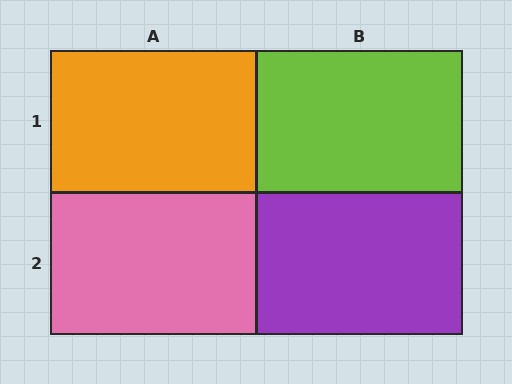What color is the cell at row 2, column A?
Pink.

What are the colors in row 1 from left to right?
Orange, lime.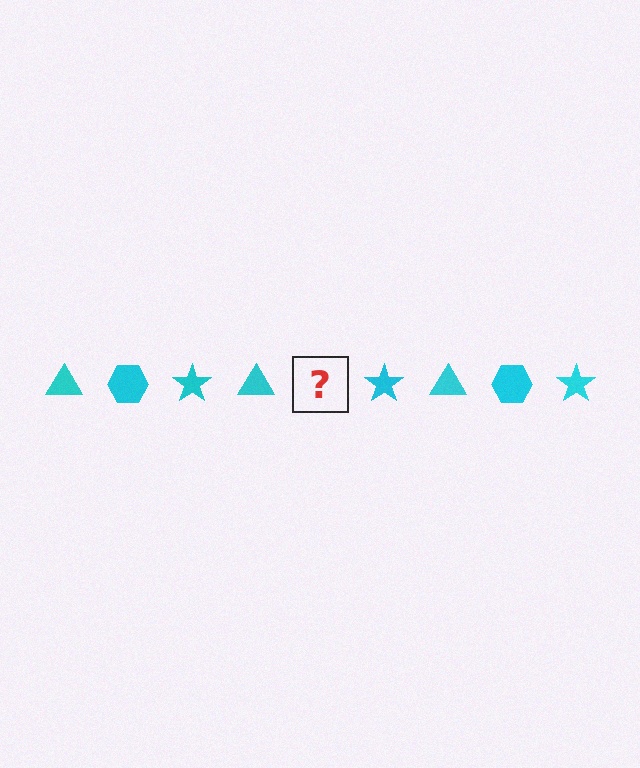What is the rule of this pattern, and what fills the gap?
The rule is that the pattern cycles through triangle, hexagon, star shapes in cyan. The gap should be filled with a cyan hexagon.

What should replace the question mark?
The question mark should be replaced with a cyan hexagon.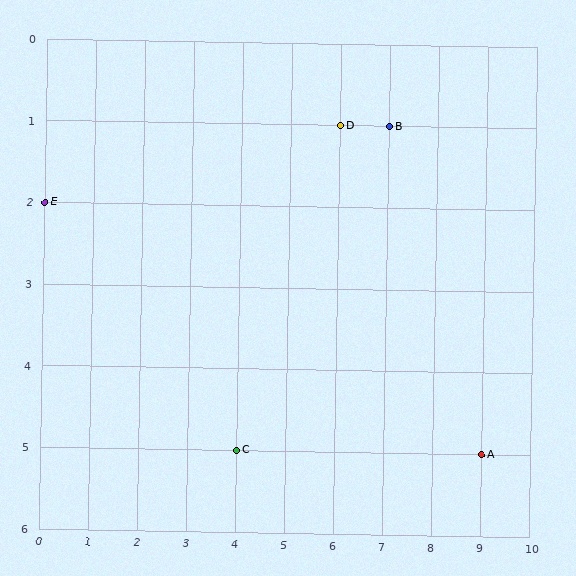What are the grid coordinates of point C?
Point C is at grid coordinates (4, 5).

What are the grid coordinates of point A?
Point A is at grid coordinates (9, 5).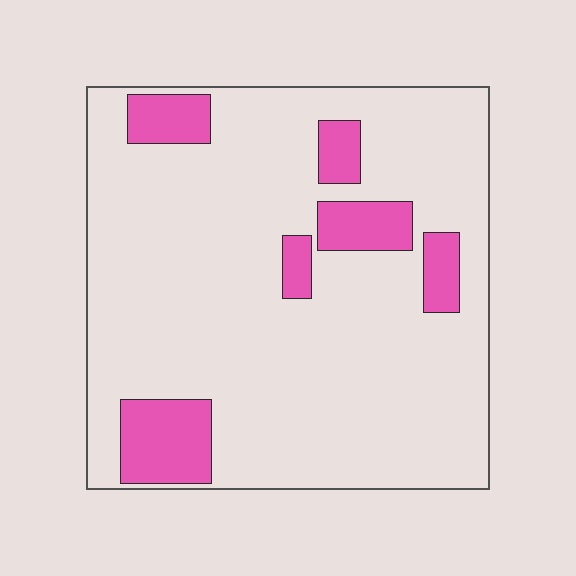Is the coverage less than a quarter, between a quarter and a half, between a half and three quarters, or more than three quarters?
Less than a quarter.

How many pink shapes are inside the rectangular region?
6.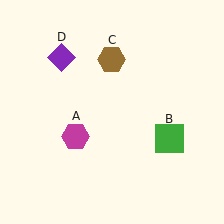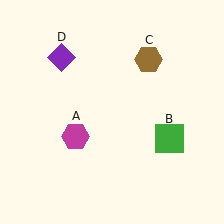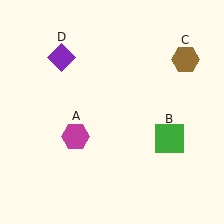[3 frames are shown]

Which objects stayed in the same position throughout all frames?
Magenta hexagon (object A) and green square (object B) and purple diamond (object D) remained stationary.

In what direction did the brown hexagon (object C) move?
The brown hexagon (object C) moved right.